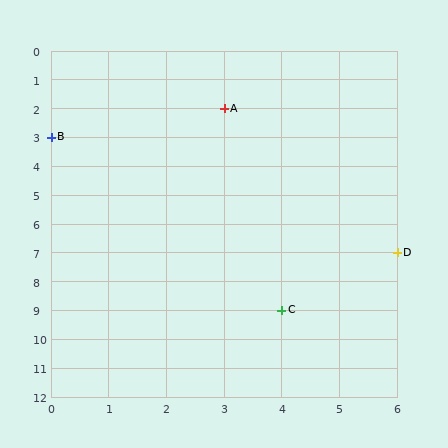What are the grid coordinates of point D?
Point D is at grid coordinates (6, 7).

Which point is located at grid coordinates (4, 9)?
Point C is at (4, 9).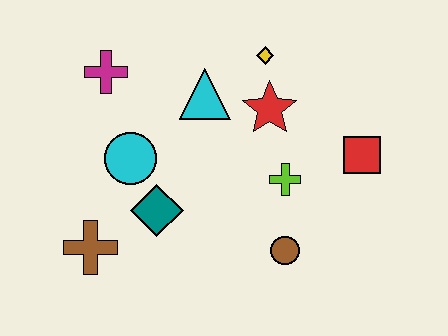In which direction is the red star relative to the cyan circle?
The red star is to the right of the cyan circle.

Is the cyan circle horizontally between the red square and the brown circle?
No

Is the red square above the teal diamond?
Yes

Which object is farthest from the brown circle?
The magenta cross is farthest from the brown circle.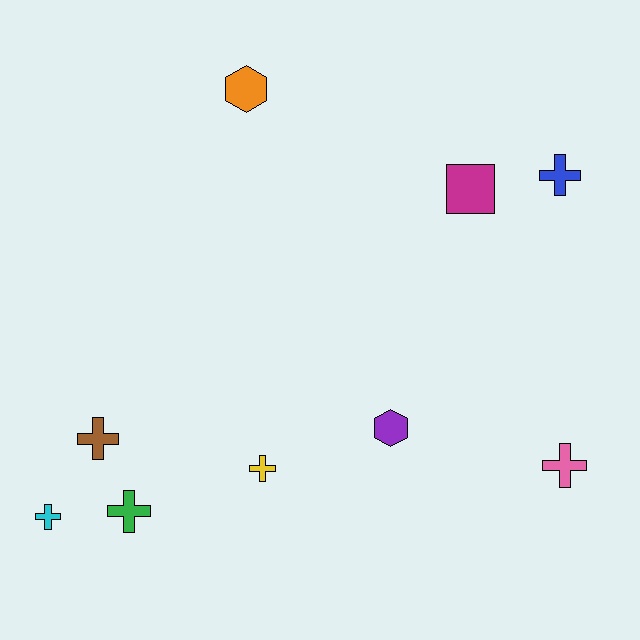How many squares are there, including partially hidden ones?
There is 1 square.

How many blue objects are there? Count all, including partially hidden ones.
There is 1 blue object.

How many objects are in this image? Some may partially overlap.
There are 9 objects.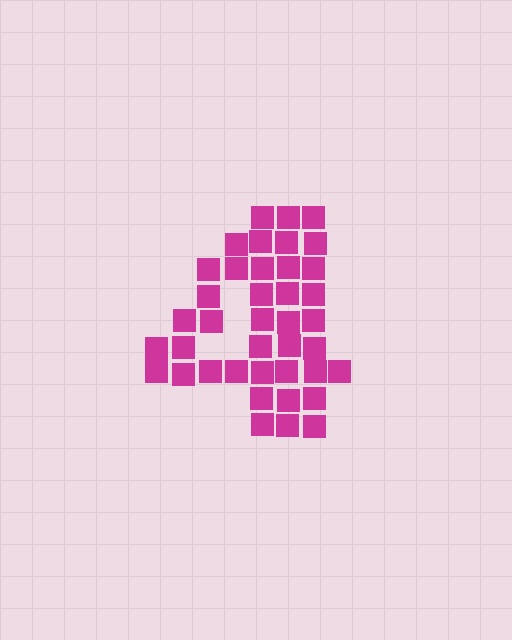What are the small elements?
The small elements are squares.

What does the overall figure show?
The overall figure shows the digit 4.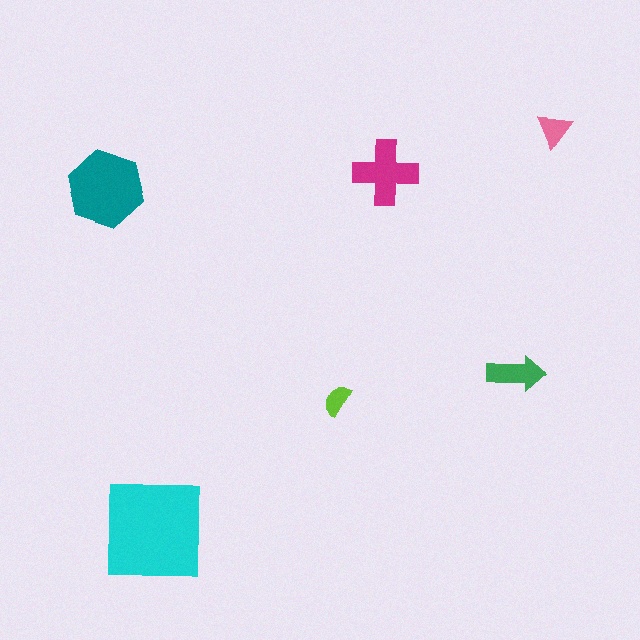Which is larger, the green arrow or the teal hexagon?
The teal hexagon.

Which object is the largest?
The cyan square.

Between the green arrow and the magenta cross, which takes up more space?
The magenta cross.